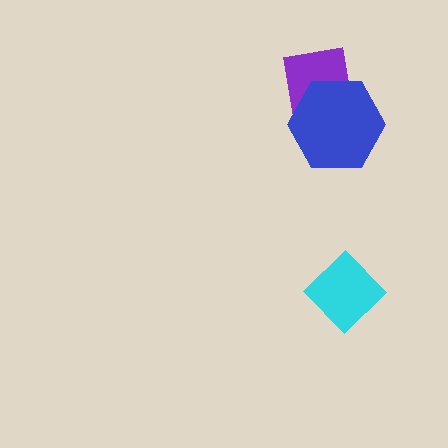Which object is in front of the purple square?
The blue hexagon is in front of the purple square.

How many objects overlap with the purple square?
1 object overlaps with the purple square.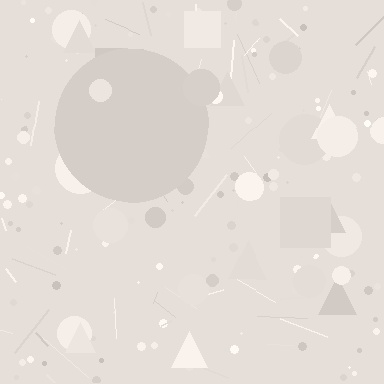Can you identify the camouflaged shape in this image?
The camouflaged shape is a circle.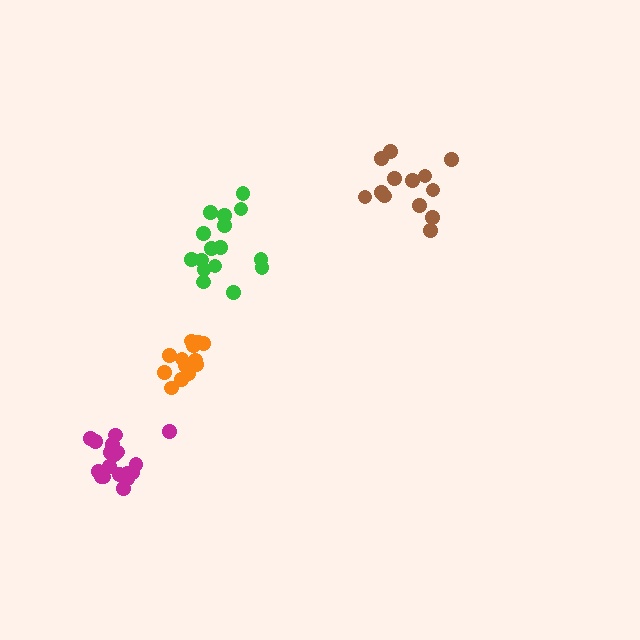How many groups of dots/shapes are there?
There are 4 groups.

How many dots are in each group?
Group 1: 18 dots, Group 2: 13 dots, Group 3: 16 dots, Group 4: 14 dots (61 total).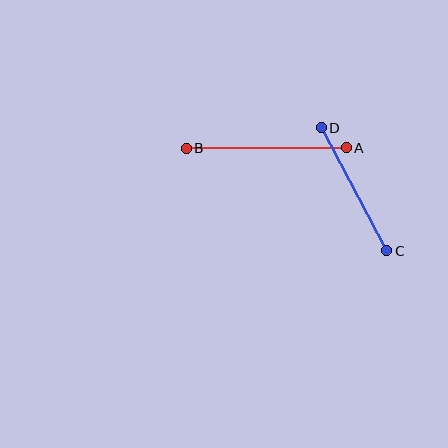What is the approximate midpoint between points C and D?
The midpoint is at approximately (354, 189) pixels.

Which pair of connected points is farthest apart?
Points A and B are farthest apart.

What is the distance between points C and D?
The distance is approximately 139 pixels.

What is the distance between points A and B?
The distance is approximately 160 pixels.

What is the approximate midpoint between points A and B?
The midpoint is at approximately (266, 148) pixels.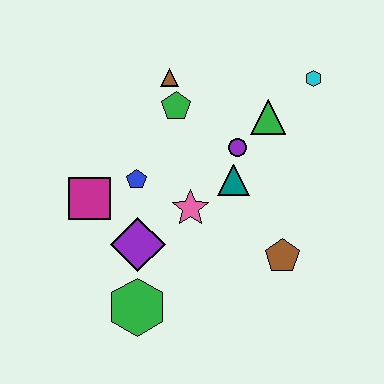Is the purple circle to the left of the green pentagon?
No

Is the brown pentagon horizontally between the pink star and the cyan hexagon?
Yes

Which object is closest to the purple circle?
The teal triangle is closest to the purple circle.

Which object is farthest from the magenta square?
The cyan hexagon is farthest from the magenta square.